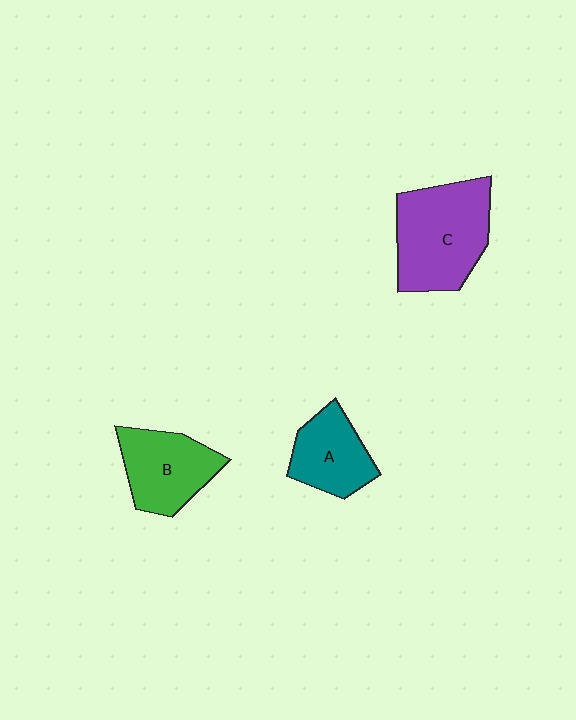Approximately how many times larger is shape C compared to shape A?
Approximately 1.7 times.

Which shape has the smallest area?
Shape A (teal).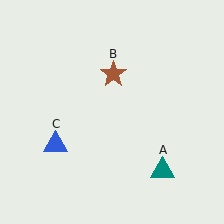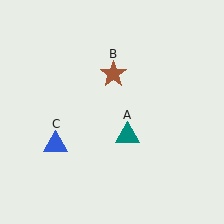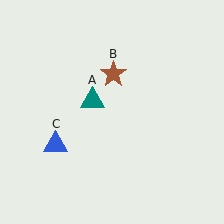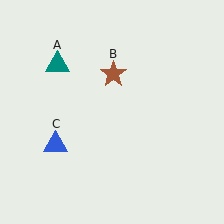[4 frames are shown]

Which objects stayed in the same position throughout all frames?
Brown star (object B) and blue triangle (object C) remained stationary.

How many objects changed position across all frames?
1 object changed position: teal triangle (object A).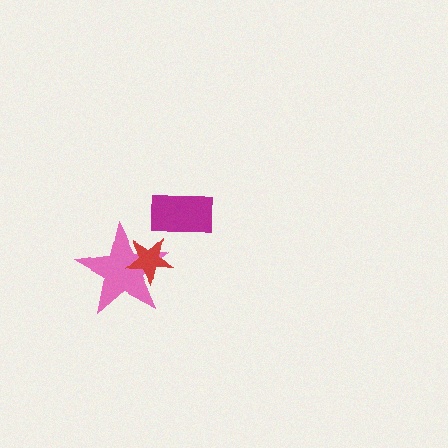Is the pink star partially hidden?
Yes, it is partially covered by another shape.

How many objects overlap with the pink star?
1 object overlaps with the pink star.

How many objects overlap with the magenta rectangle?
0 objects overlap with the magenta rectangle.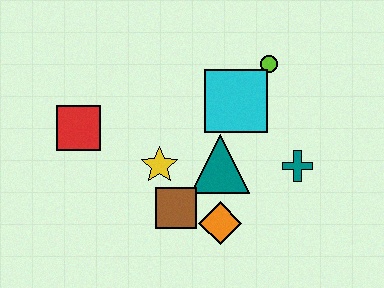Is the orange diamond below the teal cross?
Yes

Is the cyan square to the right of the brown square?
Yes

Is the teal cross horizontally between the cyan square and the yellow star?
No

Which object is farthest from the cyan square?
The red square is farthest from the cyan square.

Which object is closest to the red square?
The yellow star is closest to the red square.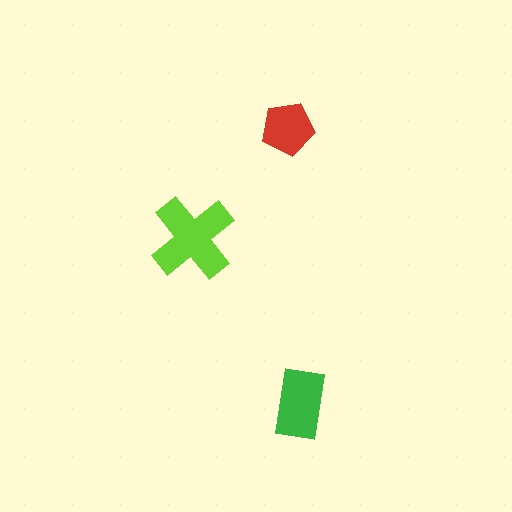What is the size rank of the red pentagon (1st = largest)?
3rd.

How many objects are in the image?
There are 3 objects in the image.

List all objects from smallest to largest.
The red pentagon, the green rectangle, the lime cross.